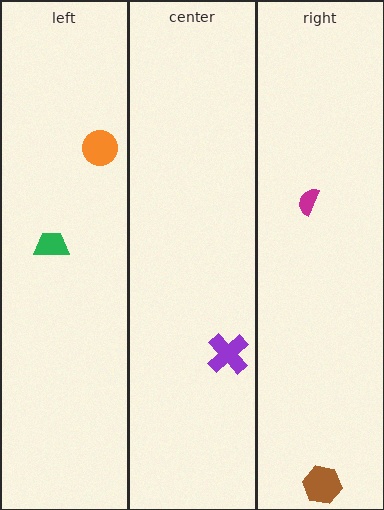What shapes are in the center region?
The purple cross.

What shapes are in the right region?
The magenta semicircle, the brown hexagon.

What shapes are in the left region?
The green trapezoid, the orange circle.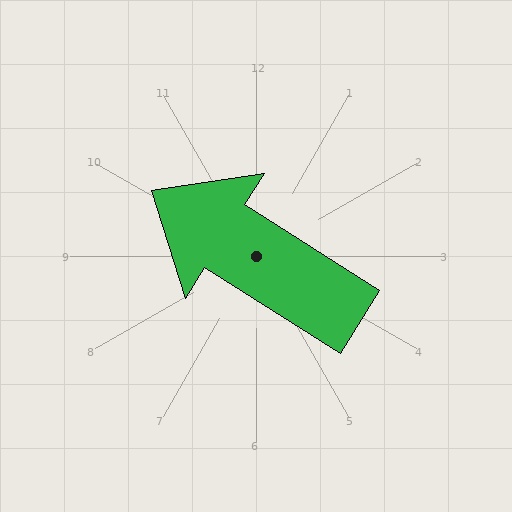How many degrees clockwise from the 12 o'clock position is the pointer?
Approximately 302 degrees.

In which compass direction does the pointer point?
Northwest.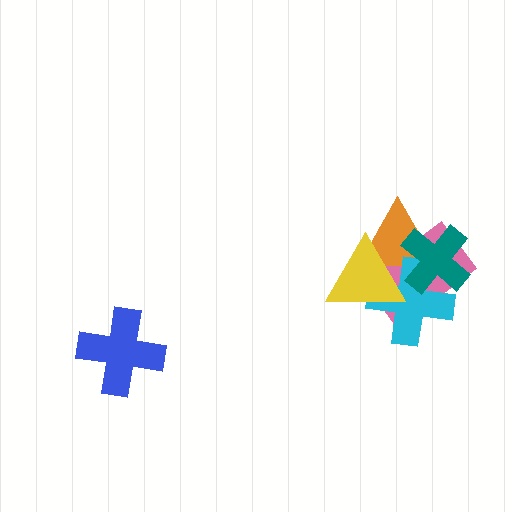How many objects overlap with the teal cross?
4 objects overlap with the teal cross.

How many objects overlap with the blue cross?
0 objects overlap with the blue cross.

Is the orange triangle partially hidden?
Yes, it is partially covered by another shape.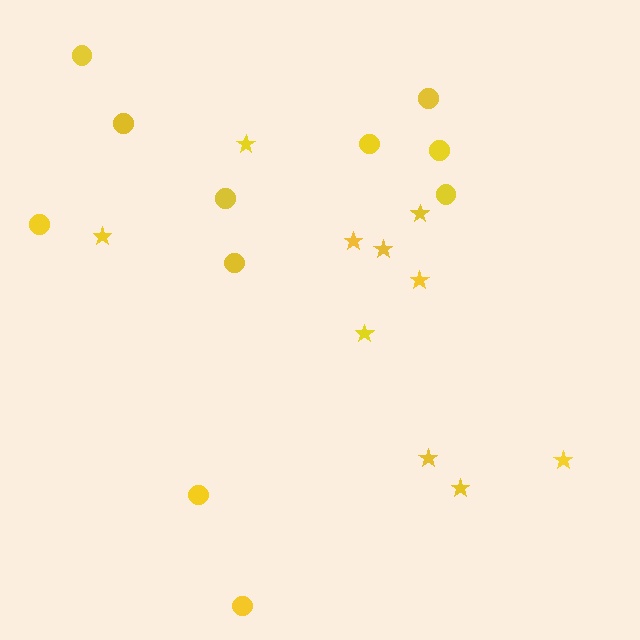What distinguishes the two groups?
There are 2 groups: one group of circles (11) and one group of stars (10).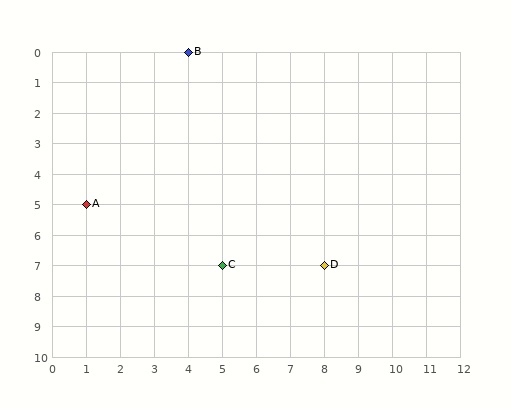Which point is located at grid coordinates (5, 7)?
Point C is at (5, 7).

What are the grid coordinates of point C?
Point C is at grid coordinates (5, 7).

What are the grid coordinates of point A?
Point A is at grid coordinates (1, 5).